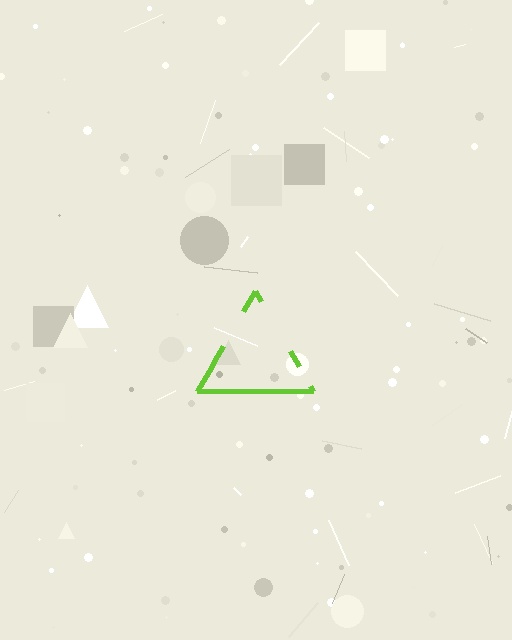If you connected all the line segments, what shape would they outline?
They would outline a triangle.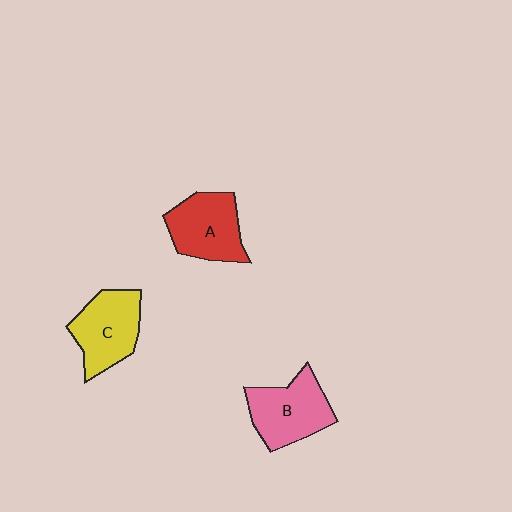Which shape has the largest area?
Shape B (pink).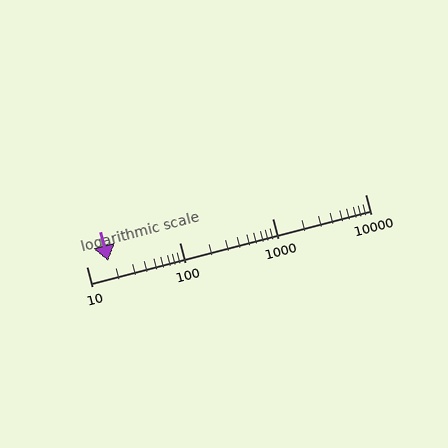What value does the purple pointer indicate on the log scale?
The pointer indicates approximately 17.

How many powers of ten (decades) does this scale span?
The scale spans 3 decades, from 10 to 10000.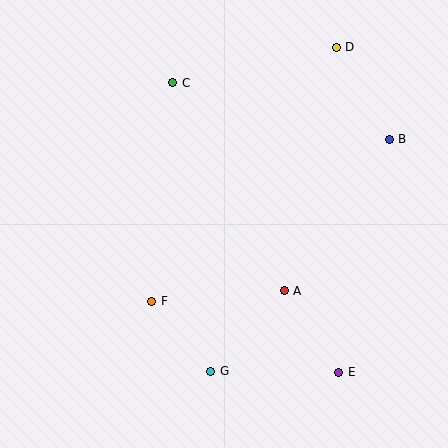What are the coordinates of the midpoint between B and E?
The midpoint between B and E is at (364, 256).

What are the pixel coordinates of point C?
Point C is at (173, 83).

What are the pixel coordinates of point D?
Point D is at (336, 47).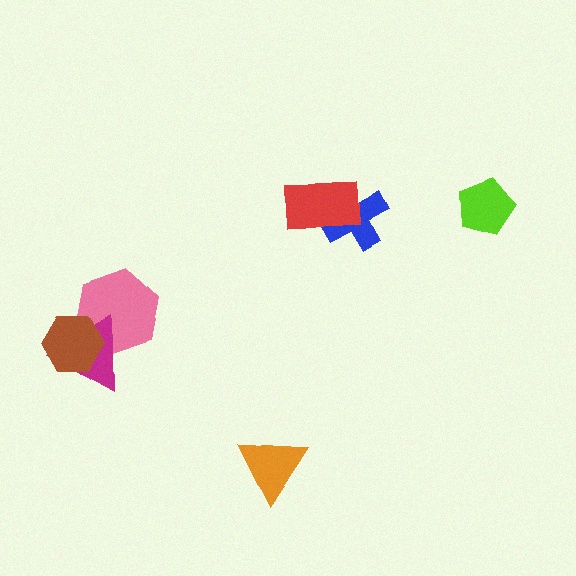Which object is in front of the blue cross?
The red rectangle is in front of the blue cross.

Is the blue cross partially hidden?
Yes, it is partially covered by another shape.